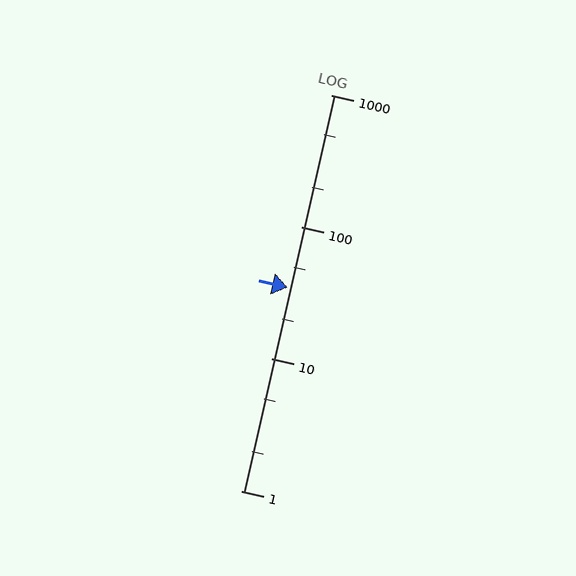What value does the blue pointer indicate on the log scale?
The pointer indicates approximately 35.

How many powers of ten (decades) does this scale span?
The scale spans 3 decades, from 1 to 1000.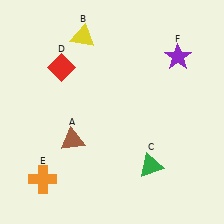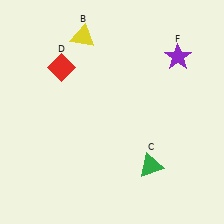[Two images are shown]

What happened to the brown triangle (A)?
The brown triangle (A) was removed in Image 2. It was in the bottom-left area of Image 1.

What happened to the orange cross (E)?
The orange cross (E) was removed in Image 2. It was in the bottom-left area of Image 1.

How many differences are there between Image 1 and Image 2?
There are 2 differences between the two images.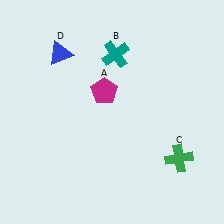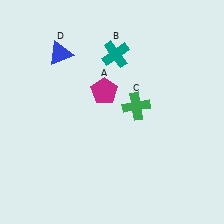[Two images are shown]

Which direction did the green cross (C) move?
The green cross (C) moved up.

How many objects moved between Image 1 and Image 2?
1 object moved between the two images.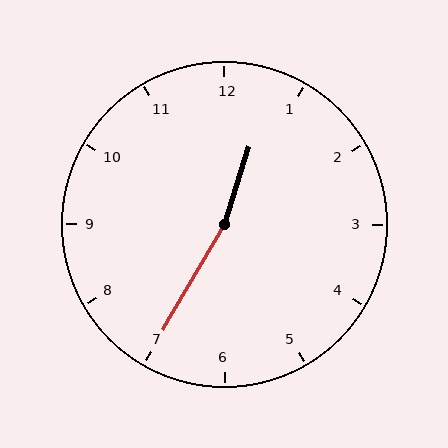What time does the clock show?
12:35.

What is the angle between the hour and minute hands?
Approximately 168 degrees.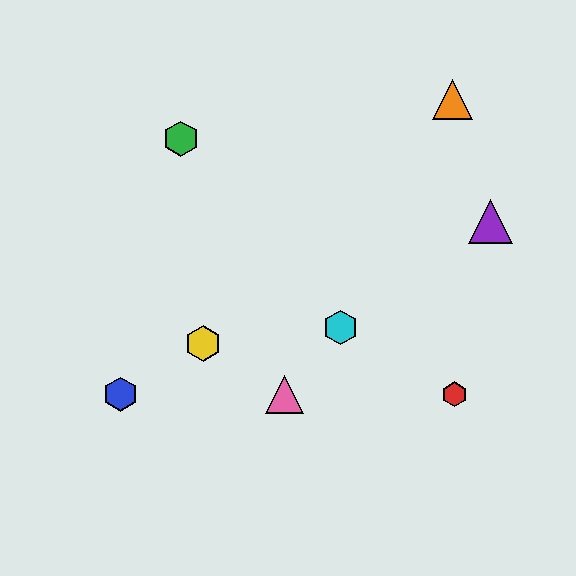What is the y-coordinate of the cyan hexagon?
The cyan hexagon is at y≈328.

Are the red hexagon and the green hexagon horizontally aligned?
No, the red hexagon is at y≈394 and the green hexagon is at y≈139.